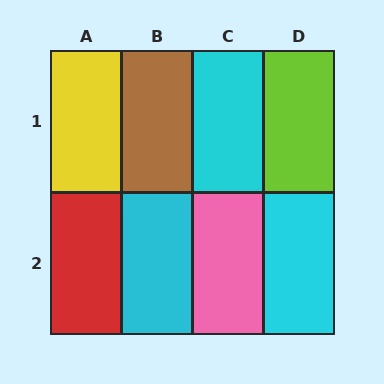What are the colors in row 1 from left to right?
Yellow, brown, cyan, lime.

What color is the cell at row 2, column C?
Pink.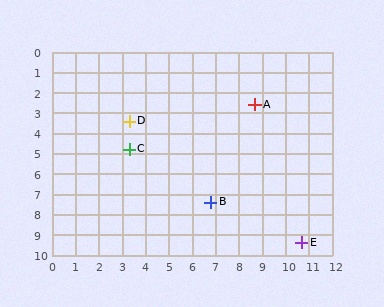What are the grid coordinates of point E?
Point E is at approximately (10.7, 9.4).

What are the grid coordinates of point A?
Point A is at approximately (8.7, 2.6).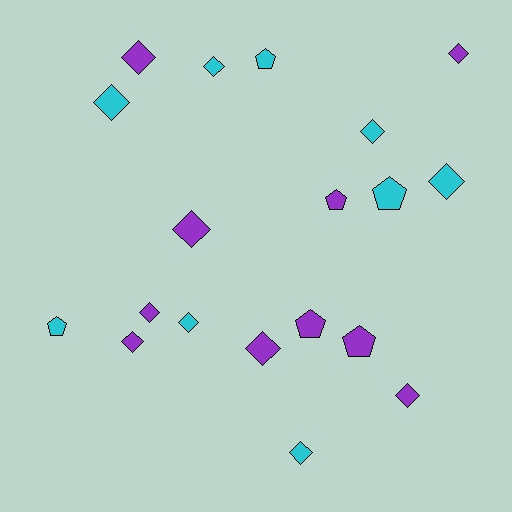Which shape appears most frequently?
Diamond, with 13 objects.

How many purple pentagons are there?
There are 3 purple pentagons.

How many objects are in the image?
There are 19 objects.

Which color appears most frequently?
Purple, with 10 objects.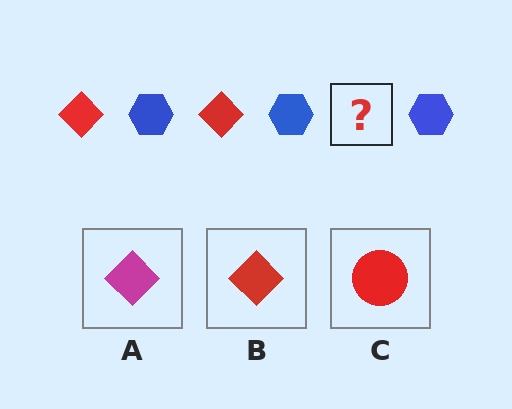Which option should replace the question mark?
Option B.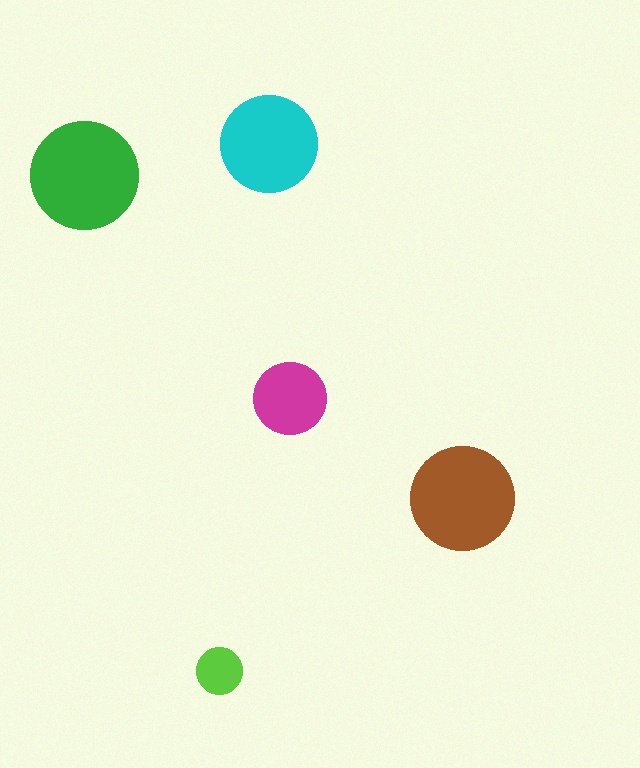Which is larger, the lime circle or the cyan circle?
The cyan one.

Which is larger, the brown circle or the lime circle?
The brown one.